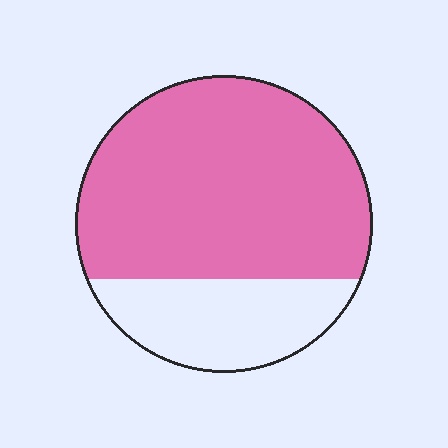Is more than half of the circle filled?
Yes.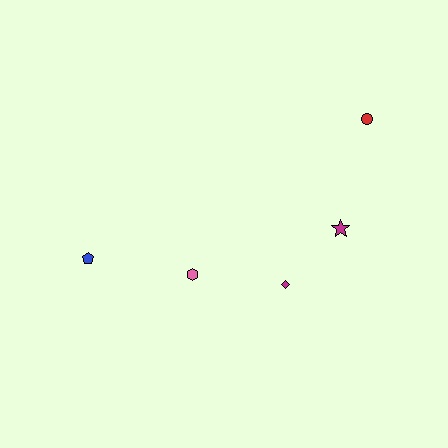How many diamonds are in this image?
There is 1 diamond.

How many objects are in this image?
There are 5 objects.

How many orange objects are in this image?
There are no orange objects.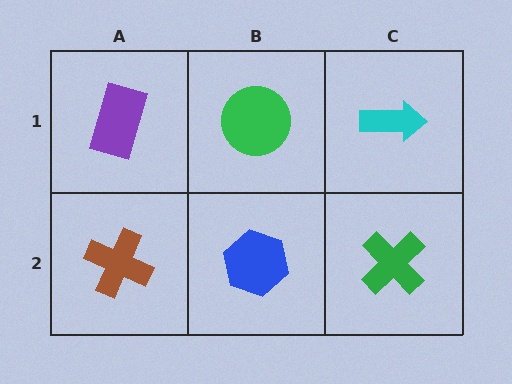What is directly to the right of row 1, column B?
A cyan arrow.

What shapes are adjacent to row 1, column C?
A green cross (row 2, column C), a green circle (row 1, column B).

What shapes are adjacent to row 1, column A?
A brown cross (row 2, column A), a green circle (row 1, column B).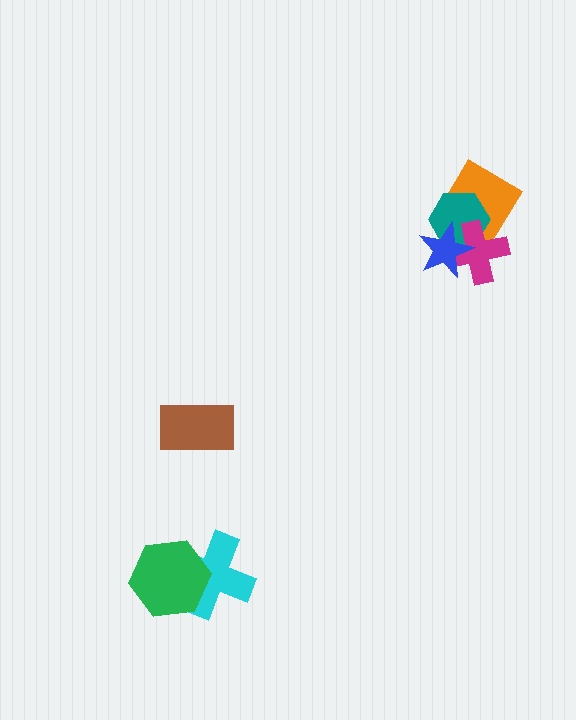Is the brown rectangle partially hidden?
No, no other shape covers it.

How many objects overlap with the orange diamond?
3 objects overlap with the orange diamond.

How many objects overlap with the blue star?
3 objects overlap with the blue star.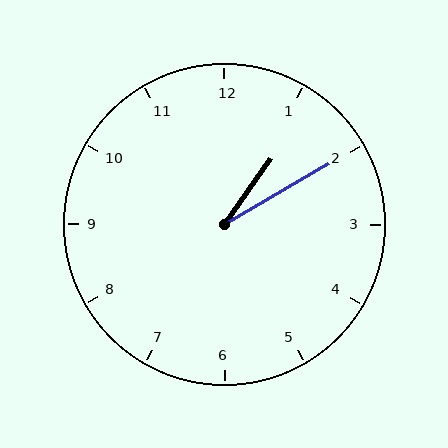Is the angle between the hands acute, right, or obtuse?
It is acute.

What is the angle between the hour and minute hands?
Approximately 25 degrees.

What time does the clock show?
1:10.